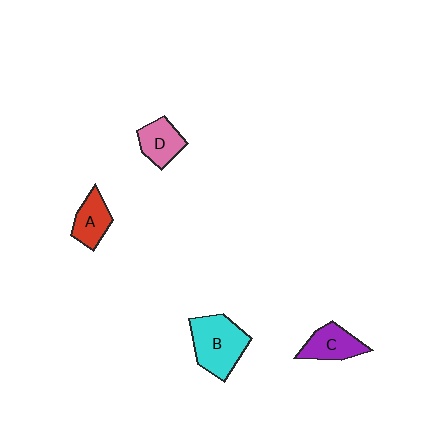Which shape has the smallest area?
Shape A (red).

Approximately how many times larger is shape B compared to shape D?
Approximately 1.7 times.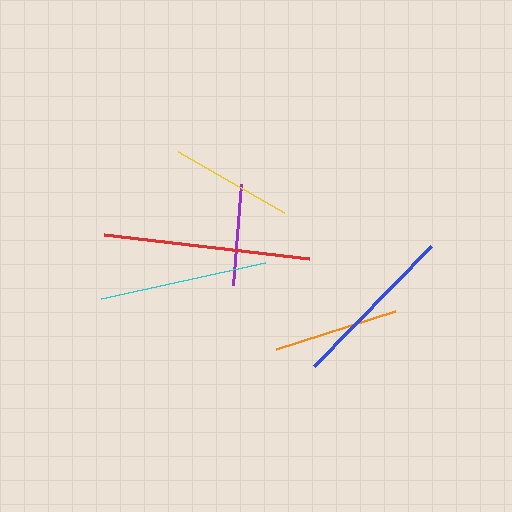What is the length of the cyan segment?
The cyan segment is approximately 167 pixels long.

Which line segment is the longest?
The red line is the longest at approximately 206 pixels.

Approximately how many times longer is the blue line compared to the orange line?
The blue line is approximately 1.3 times the length of the orange line.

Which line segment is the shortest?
The purple line is the shortest at approximately 101 pixels.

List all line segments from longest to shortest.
From longest to shortest: red, blue, cyan, orange, yellow, purple.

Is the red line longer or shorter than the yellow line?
The red line is longer than the yellow line.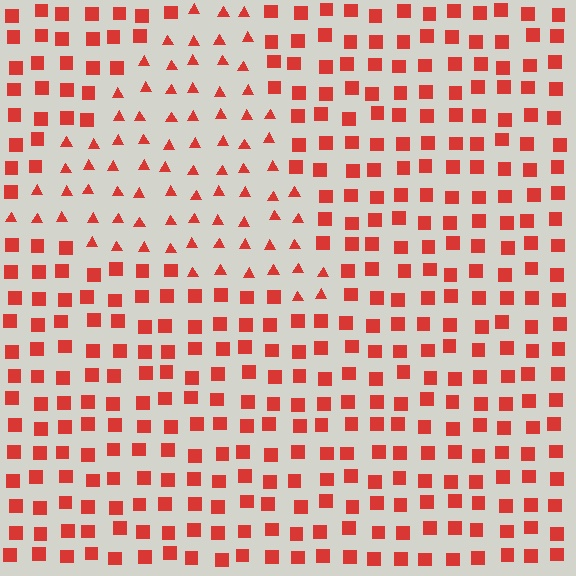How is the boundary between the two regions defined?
The boundary is defined by a change in element shape: triangles inside vs. squares outside. All elements share the same color and spacing.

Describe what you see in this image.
The image is filled with small red elements arranged in a uniform grid. A triangle-shaped region contains triangles, while the surrounding area contains squares. The boundary is defined purely by the change in element shape.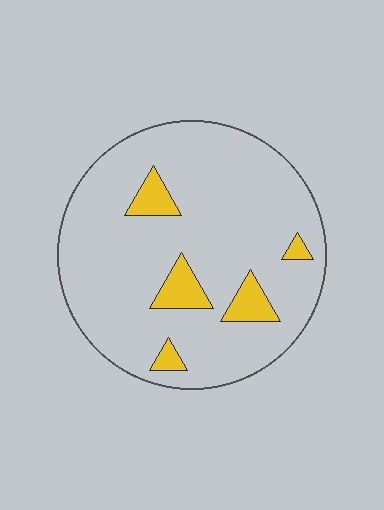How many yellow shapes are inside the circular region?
5.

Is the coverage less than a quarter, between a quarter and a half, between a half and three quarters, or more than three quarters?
Less than a quarter.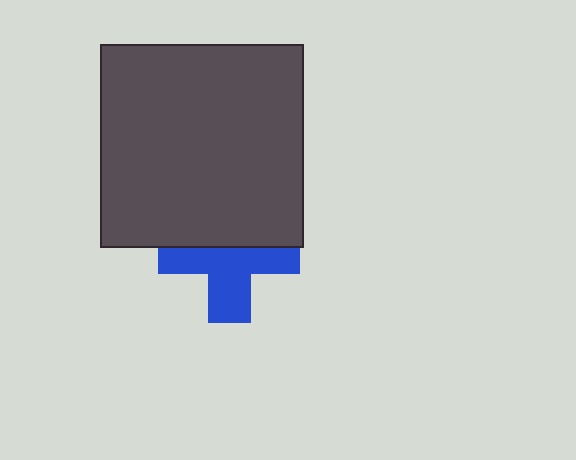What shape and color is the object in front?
The object in front is a dark gray square.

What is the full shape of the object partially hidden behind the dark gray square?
The partially hidden object is a blue cross.